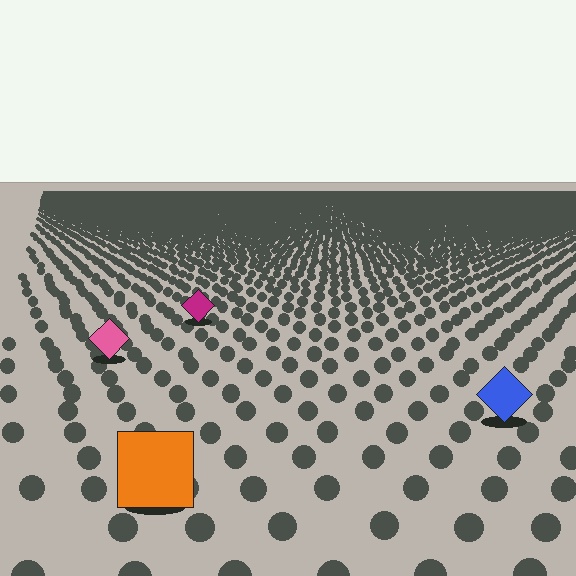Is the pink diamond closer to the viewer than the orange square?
No. The orange square is closer — you can tell from the texture gradient: the ground texture is coarser near it.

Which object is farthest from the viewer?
The magenta diamond is farthest from the viewer. It appears smaller and the ground texture around it is denser.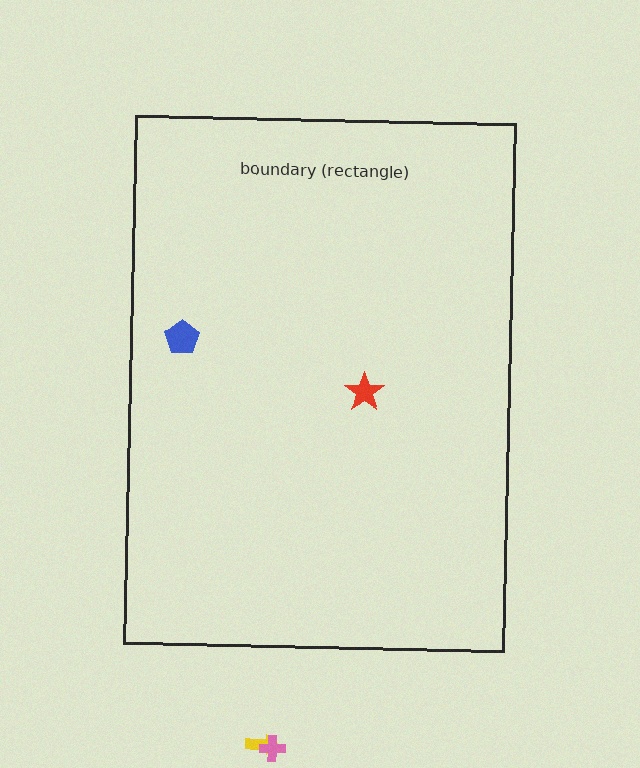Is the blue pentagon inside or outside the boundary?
Inside.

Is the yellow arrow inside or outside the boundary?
Outside.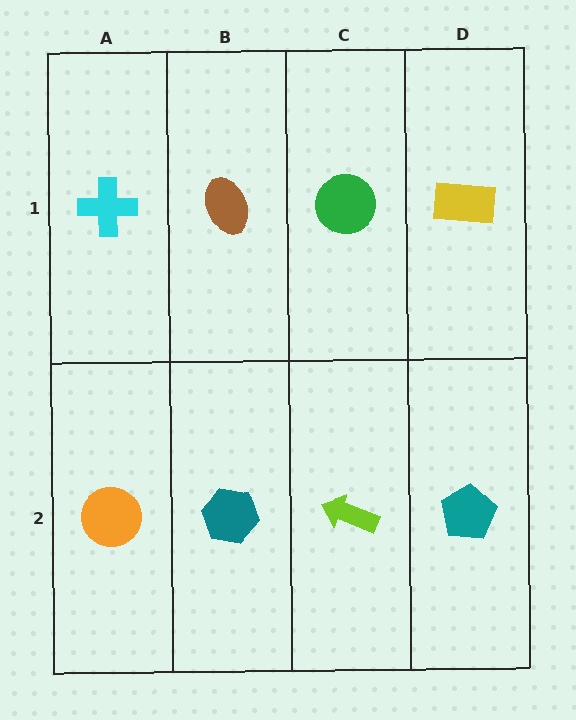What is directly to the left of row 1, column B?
A cyan cross.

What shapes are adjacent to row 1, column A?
An orange circle (row 2, column A), a brown ellipse (row 1, column B).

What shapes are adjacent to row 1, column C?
A lime arrow (row 2, column C), a brown ellipse (row 1, column B), a yellow rectangle (row 1, column D).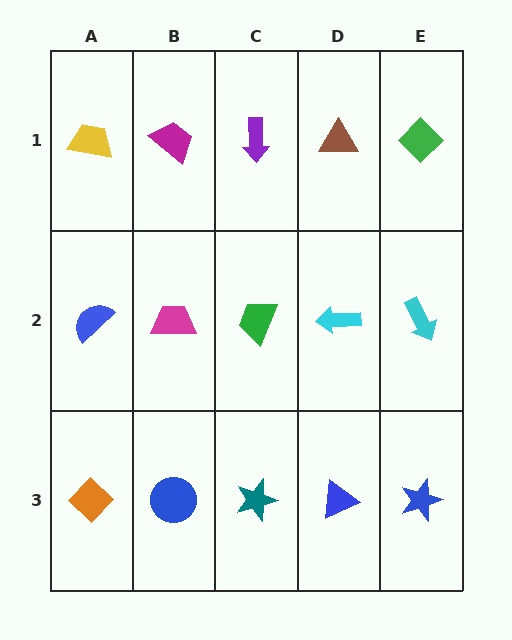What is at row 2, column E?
A cyan arrow.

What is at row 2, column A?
A blue semicircle.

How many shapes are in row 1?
5 shapes.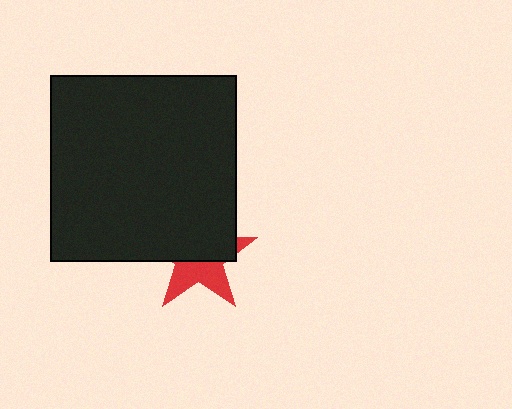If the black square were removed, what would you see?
You would see the complete red star.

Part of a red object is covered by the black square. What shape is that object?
It is a star.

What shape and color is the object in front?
The object in front is a black square.